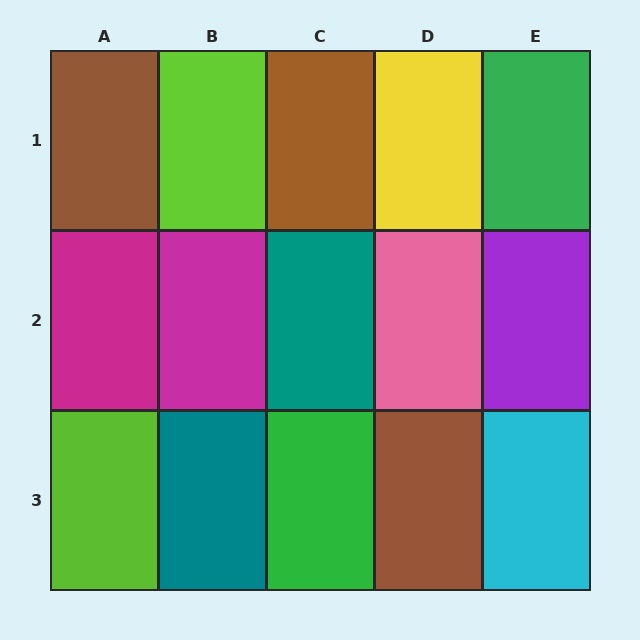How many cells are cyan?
1 cell is cyan.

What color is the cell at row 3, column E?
Cyan.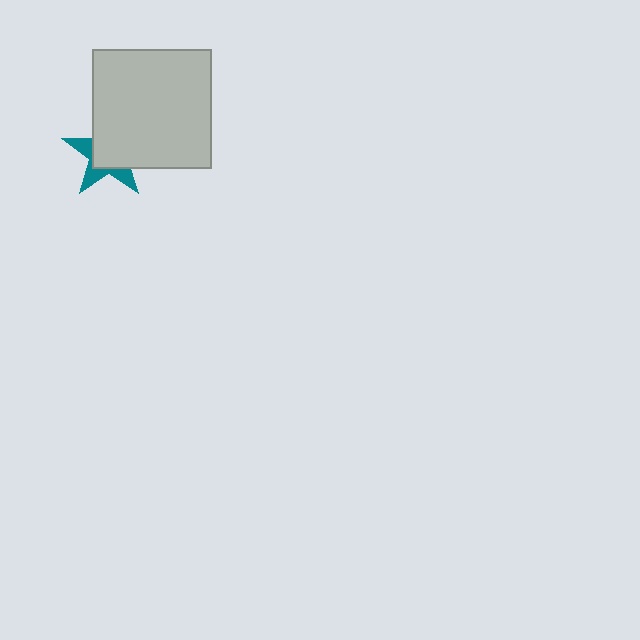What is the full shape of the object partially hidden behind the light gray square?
The partially hidden object is a teal star.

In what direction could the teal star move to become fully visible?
The teal star could move toward the lower-left. That would shift it out from behind the light gray square entirely.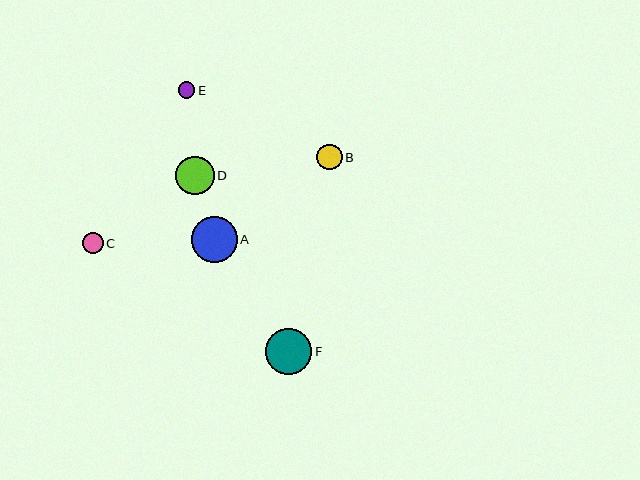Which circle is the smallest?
Circle E is the smallest with a size of approximately 17 pixels.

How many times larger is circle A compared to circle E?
Circle A is approximately 2.8 times the size of circle E.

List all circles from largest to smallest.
From largest to smallest: F, A, D, B, C, E.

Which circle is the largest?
Circle F is the largest with a size of approximately 46 pixels.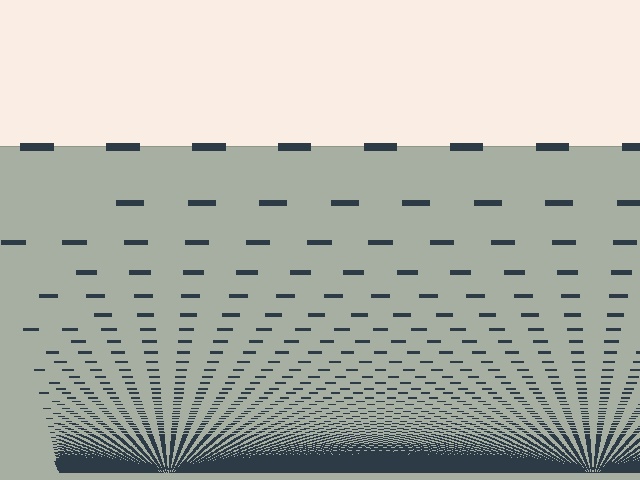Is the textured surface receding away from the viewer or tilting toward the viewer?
The surface appears to tilt toward the viewer. Texture elements get larger and sparser toward the top.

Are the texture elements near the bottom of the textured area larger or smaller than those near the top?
Smaller. The gradient is inverted — elements near the bottom are smaller and denser.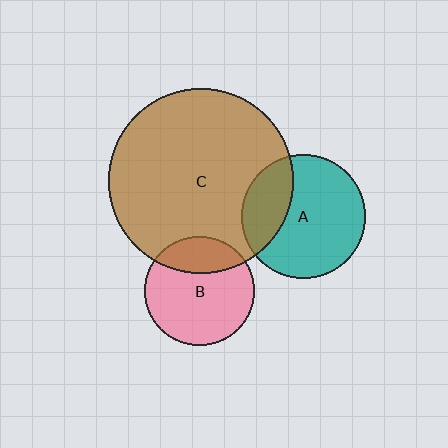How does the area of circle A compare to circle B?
Approximately 1.3 times.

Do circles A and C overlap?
Yes.